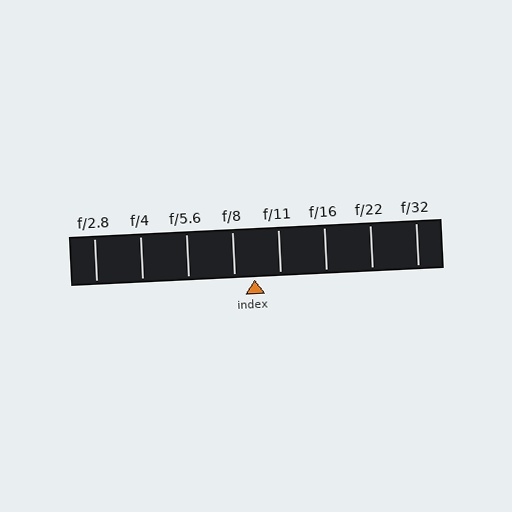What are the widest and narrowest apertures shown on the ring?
The widest aperture shown is f/2.8 and the narrowest is f/32.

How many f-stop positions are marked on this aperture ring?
There are 8 f-stop positions marked.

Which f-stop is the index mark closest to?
The index mark is closest to f/8.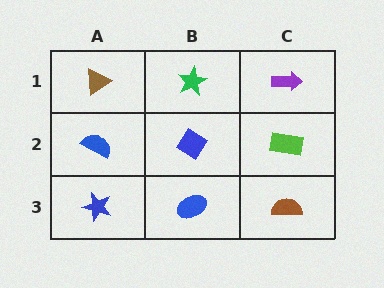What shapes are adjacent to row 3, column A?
A blue semicircle (row 2, column A), a blue ellipse (row 3, column B).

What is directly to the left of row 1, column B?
A brown triangle.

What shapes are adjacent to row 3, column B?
A blue diamond (row 2, column B), a blue star (row 3, column A), a brown semicircle (row 3, column C).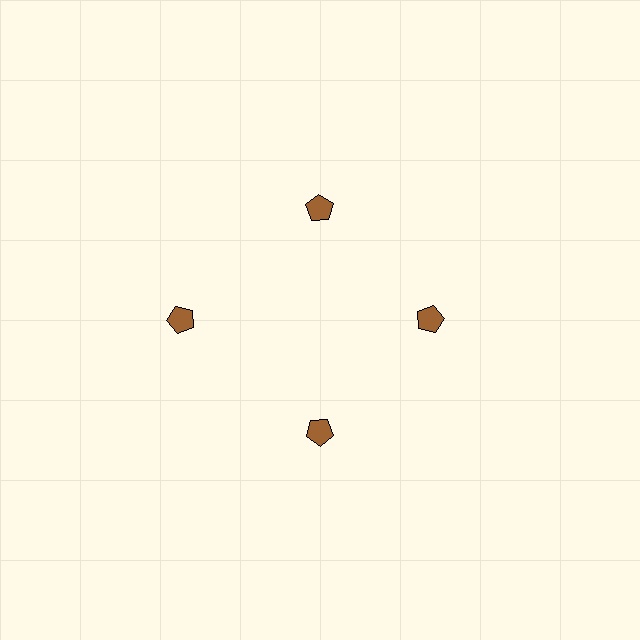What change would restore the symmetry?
The symmetry would be restored by moving it inward, back onto the ring so that all 4 pentagons sit at equal angles and equal distance from the center.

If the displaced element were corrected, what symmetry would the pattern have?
It would have 4-fold rotational symmetry — the pattern would map onto itself every 90 degrees.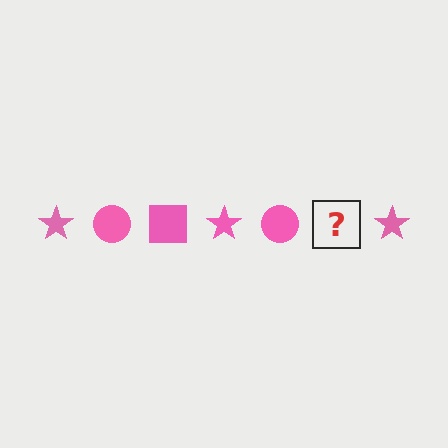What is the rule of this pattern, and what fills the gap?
The rule is that the pattern cycles through star, circle, square shapes in pink. The gap should be filled with a pink square.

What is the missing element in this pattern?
The missing element is a pink square.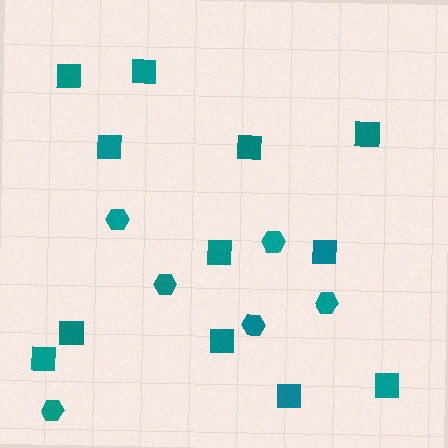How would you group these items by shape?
There are 2 groups: one group of hexagons (6) and one group of squares (12).